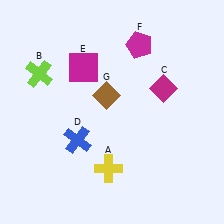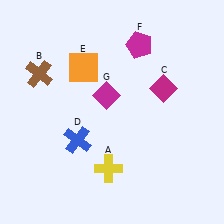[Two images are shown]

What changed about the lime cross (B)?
In Image 1, B is lime. In Image 2, it changed to brown.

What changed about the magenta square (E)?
In Image 1, E is magenta. In Image 2, it changed to orange.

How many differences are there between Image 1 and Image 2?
There are 3 differences between the two images.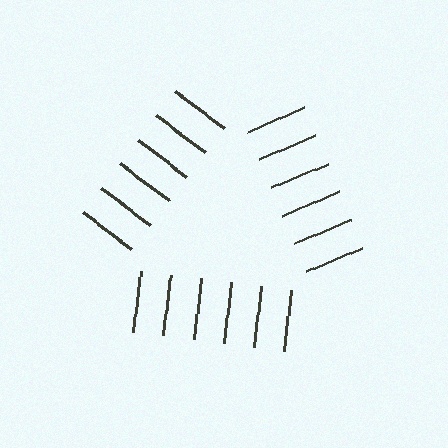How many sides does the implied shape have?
3 sides — the line-ends trace a triangle.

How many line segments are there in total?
18 — 6 along each of the 3 edges.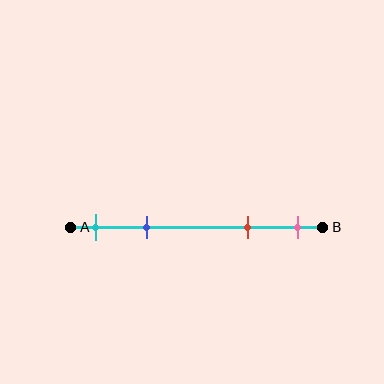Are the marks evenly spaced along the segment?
No, the marks are not evenly spaced.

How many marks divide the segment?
There are 4 marks dividing the segment.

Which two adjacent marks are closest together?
The cyan and blue marks are the closest adjacent pair.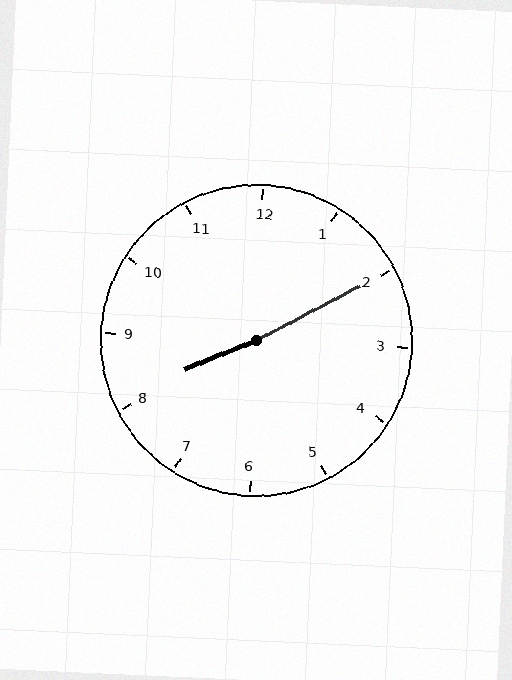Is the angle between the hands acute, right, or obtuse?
It is obtuse.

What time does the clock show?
8:10.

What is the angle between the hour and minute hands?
Approximately 175 degrees.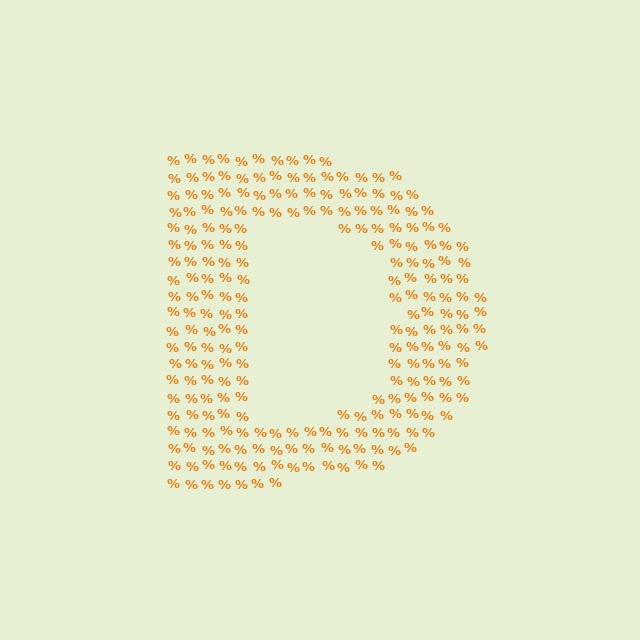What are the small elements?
The small elements are percent signs.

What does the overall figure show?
The overall figure shows the letter D.